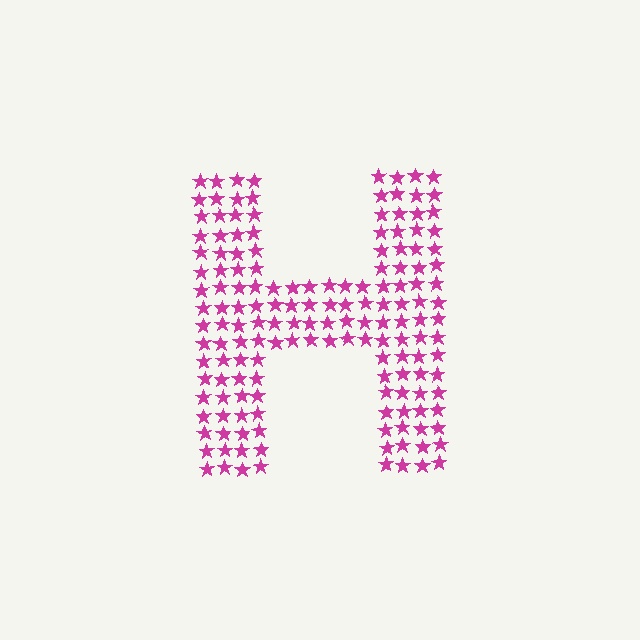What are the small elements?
The small elements are stars.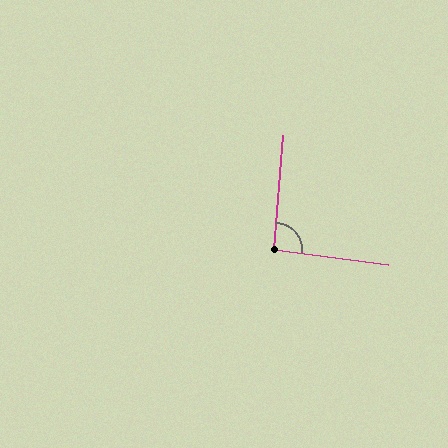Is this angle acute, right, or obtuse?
It is approximately a right angle.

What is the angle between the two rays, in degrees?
Approximately 93 degrees.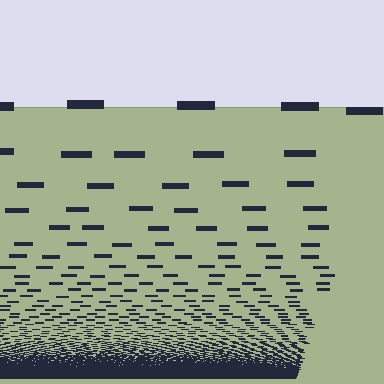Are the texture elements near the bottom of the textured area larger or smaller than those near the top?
Smaller. The gradient is inverted — elements near the bottom are smaller and denser.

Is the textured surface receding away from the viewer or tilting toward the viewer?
The surface appears to tilt toward the viewer. Texture elements get larger and sparser toward the top.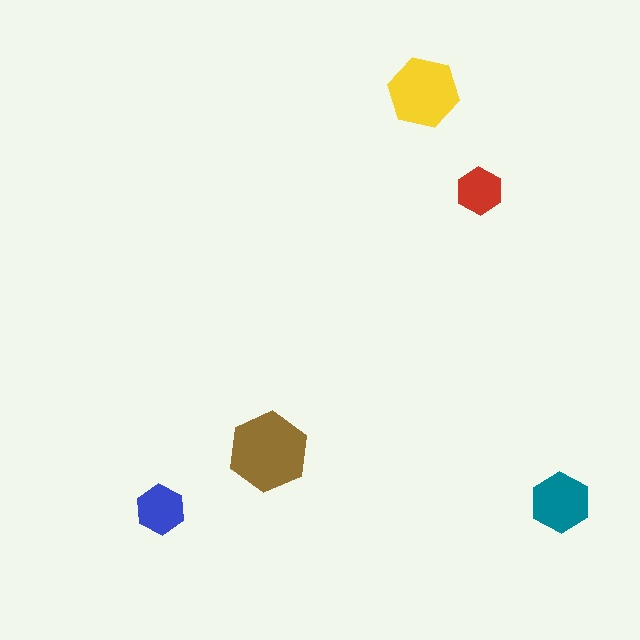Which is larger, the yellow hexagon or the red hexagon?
The yellow one.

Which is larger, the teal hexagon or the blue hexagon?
The teal one.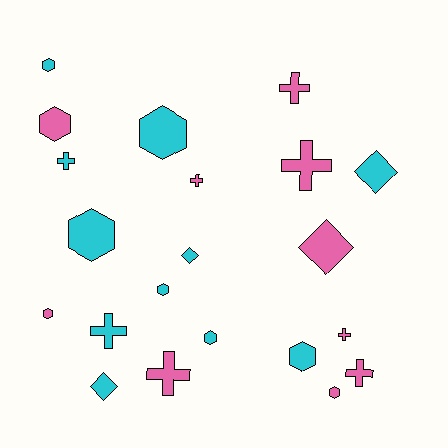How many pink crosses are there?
There are 6 pink crosses.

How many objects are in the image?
There are 21 objects.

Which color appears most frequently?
Cyan, with 11 objects.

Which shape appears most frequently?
Hexagon, with 9 objects.